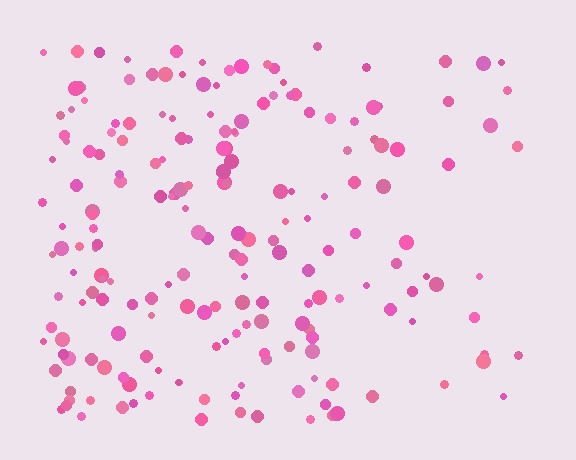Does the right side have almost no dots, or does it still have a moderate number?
Still a moderate number, just noticeably fewer than the left.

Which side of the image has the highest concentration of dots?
The left.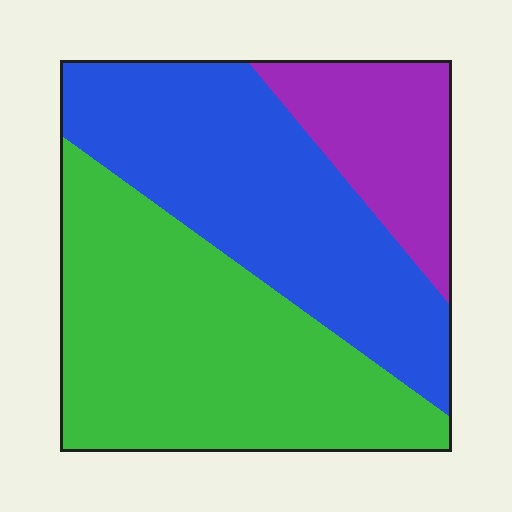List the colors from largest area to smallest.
From largest to smallest: green, blue, purple.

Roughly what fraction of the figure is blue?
Blue takes up about three eighths (3/8) of the figure.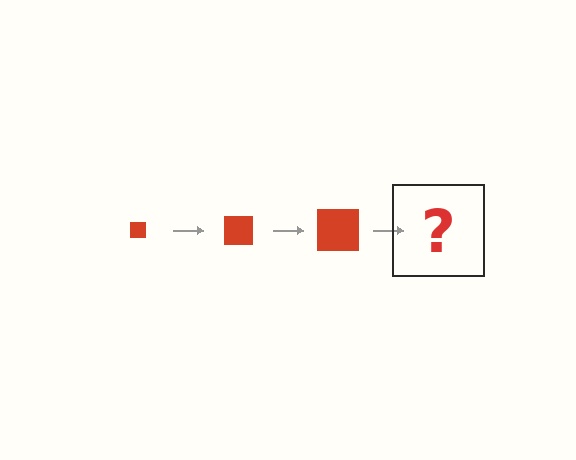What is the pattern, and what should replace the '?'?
The pattern is that the square gets progressively larger each step. The '?' should be a red square, larger than the previous one.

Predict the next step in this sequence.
The next step is a red square, larger than the previous one.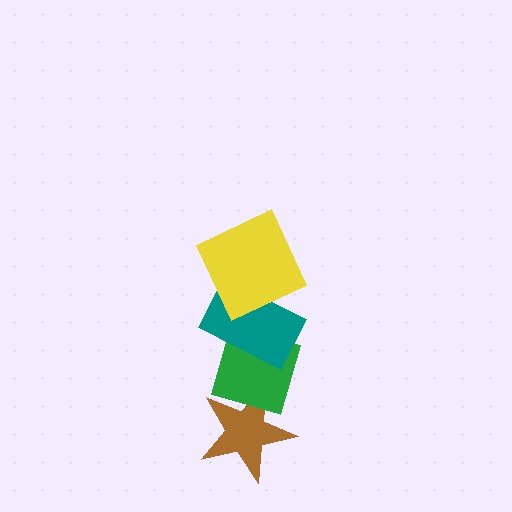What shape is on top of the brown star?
The green diamond is on top of the brown star.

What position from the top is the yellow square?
The yellow square is 1st from the top.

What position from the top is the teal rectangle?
The teal rectangle is 2nd from the top.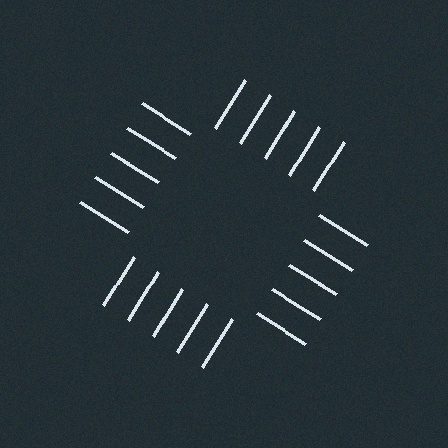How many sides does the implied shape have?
4 sides — the line-ends trace a square.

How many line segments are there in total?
20 — 5 along each of the 4 edges.